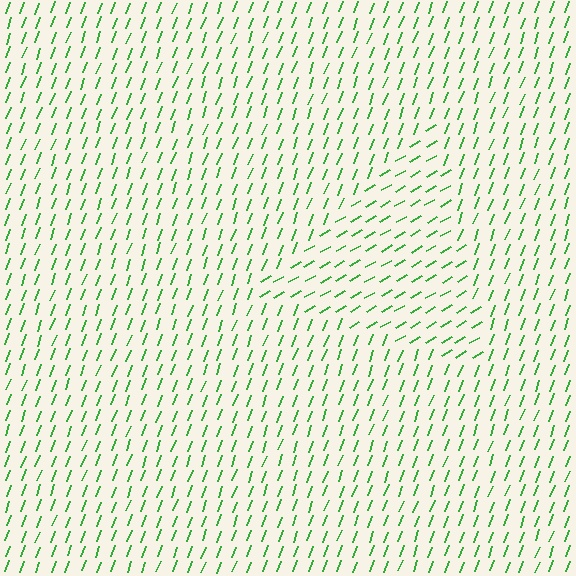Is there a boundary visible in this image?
Yes, there is a texture boundary formed by a change in line orientation.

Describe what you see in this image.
The image is filled with small green line segments. A triangle region in the image has lines oriented differently from the surrounding lines, creating a visible texture boundary.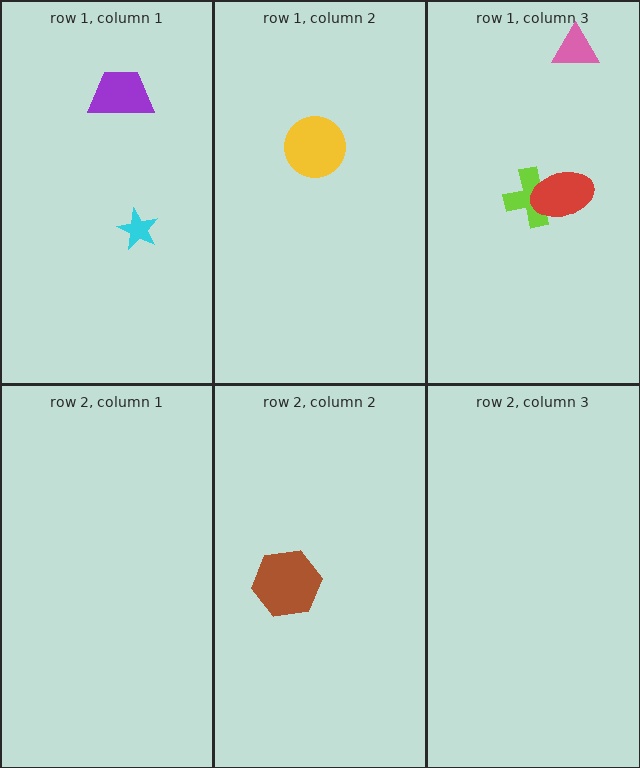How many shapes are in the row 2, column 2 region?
1.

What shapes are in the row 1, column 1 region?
The cyan star, the purple trapezoid.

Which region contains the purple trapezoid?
The row 1, column 1 region.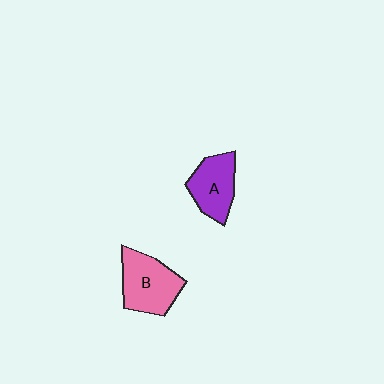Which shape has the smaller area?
Shape A (purple).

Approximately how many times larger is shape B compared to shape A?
Approximately 1.2 times.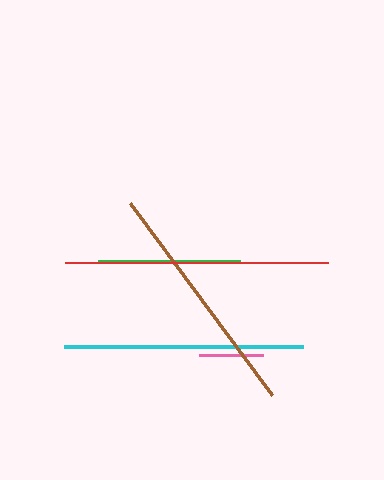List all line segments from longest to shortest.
From longest to shortest: red, brown, cyan, green, pink.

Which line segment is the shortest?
The pink line is the shortest at approximately 64 pixels.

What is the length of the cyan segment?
The cyan segment is approximately 239 pixels long.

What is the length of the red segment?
The red segment is approximately 263 pixels long.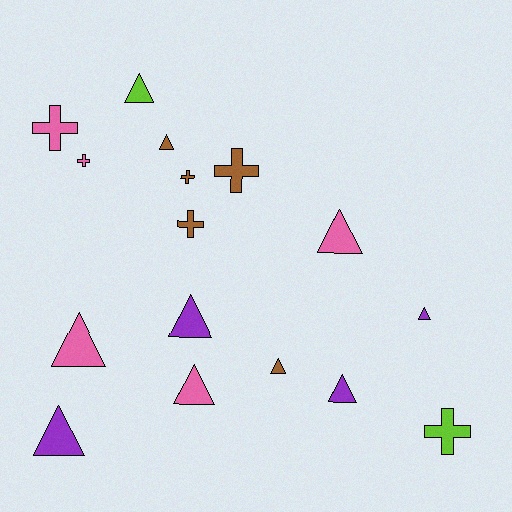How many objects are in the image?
There are 16 objects.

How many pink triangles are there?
There are 3 pink triangles.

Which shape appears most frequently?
Triangle, with 10 objects.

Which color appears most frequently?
Pink, with 5 objects.